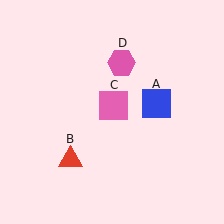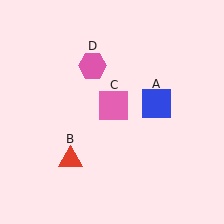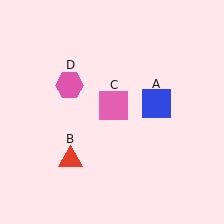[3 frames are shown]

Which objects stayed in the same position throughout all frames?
Blue square (object A) and red triangle (object B) and pink square (object C) remained stationary.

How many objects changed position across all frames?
1 object changed position: pink hexagon (object D).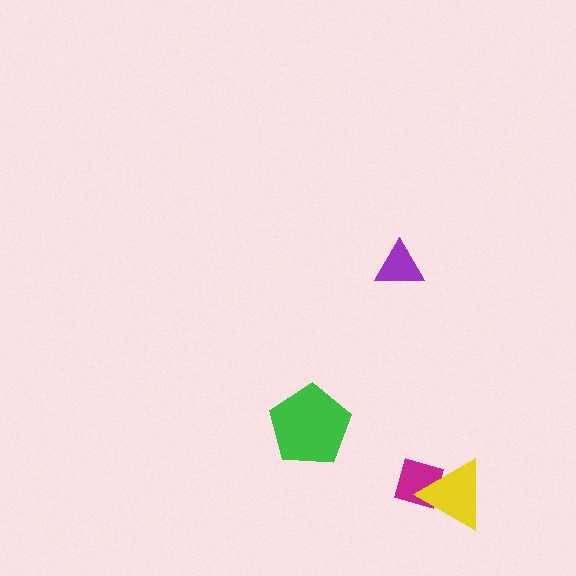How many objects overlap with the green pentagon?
0 objects overlap with the green pentagon.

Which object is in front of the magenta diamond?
The yellow triangle is in front of the magenta diamond.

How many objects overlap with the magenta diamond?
1 object overlaps with the magenta diamond.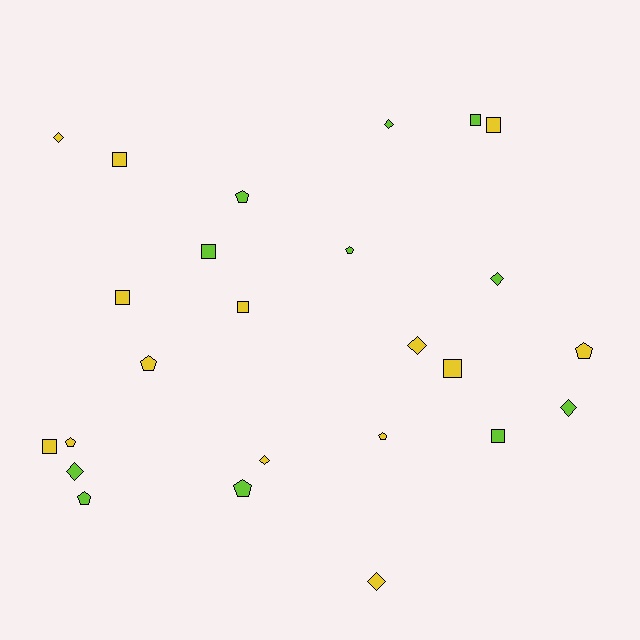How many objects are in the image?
There are 25 objects.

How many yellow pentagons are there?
There are 4 yellow pentagons.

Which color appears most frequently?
Yellow, with 14 objects.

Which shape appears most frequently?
Square, with 9 objects.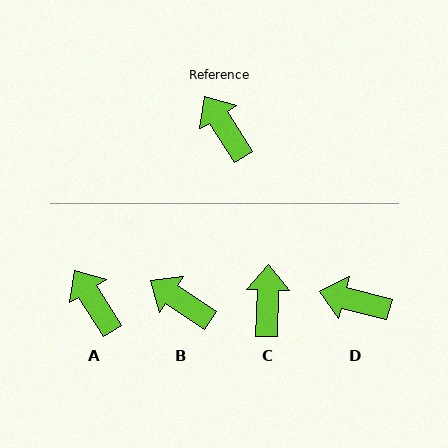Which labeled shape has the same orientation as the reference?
A.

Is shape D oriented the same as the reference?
No, it is off by about 43 degrees.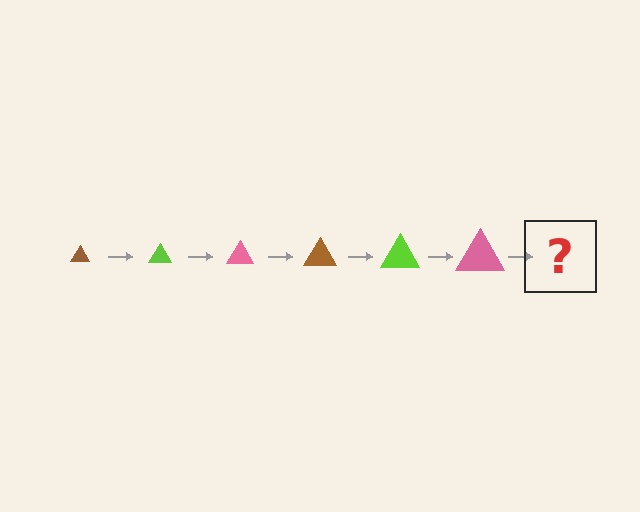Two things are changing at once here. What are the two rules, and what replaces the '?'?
The two rules are that the triangle grows larger each step and the color cycles through brown, lime, and pink. The '?' should be a brown triangle, larger than the previous one.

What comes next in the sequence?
The next element should be a brown triangle, larger than the previous one.